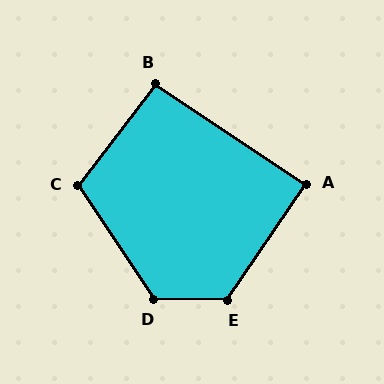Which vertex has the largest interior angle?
D, at approximately 124 degrees.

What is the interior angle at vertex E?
Approximately 123 degrees (obtuse).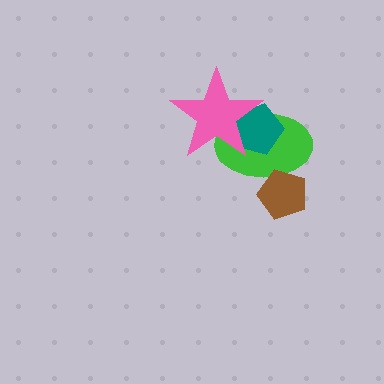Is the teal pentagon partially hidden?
Yes, it is partially covered by another shape.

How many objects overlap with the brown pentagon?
1 object overlaps with the brown pentagon.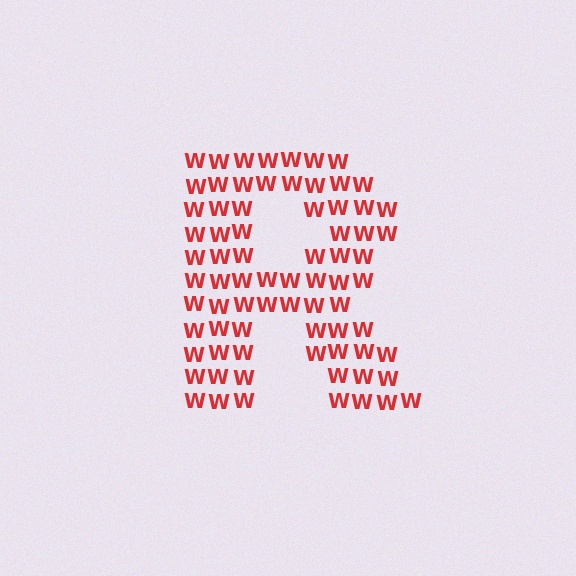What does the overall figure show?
The overall figure shows the letter R.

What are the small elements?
The small elements are letter W's.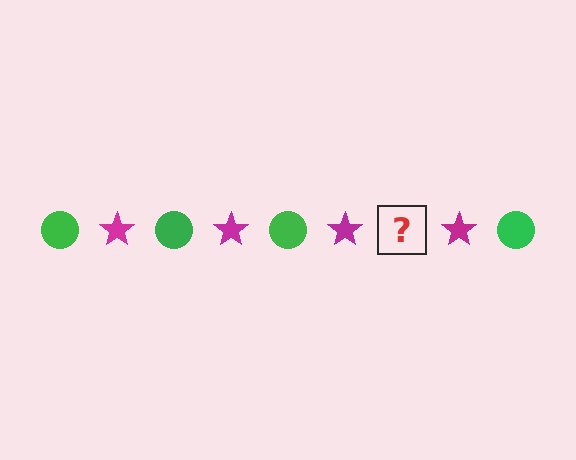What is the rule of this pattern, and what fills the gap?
The rule is that the pattern alternates between green circle and magenta star. The gap should be filled with a green circle.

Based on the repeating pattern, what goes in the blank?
The blank should be a green circle.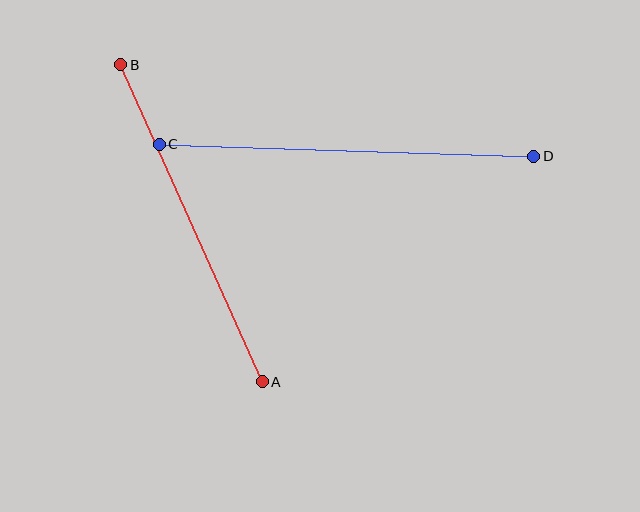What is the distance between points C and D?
The distance is approximately 375 pixels.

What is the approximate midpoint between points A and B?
The midpoint is at approximately (191, 223) pixels.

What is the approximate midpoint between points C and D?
The midpoint is at approximately (346, 150) pixels.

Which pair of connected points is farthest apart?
Points C and D are farthest apart.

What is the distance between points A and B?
The distance is approximately 347 pixels.